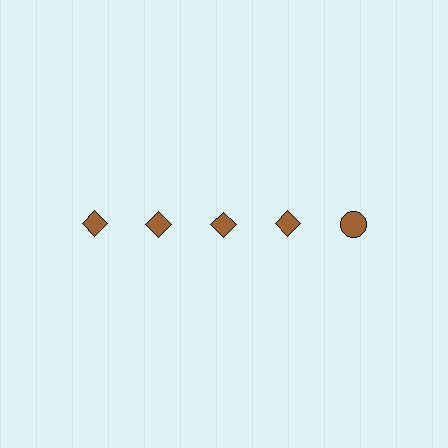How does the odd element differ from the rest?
It has a different shape: circle instead of diamond.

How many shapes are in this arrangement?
There are 5 shapes arranged in a grid pattern.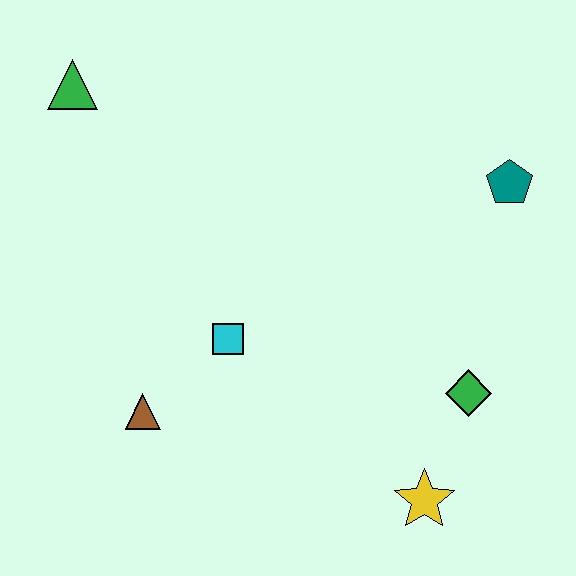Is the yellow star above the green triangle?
No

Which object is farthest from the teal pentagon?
The green triangle is farthest from the teal pentagon.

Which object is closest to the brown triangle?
The cyan square is closest to the brown triangle.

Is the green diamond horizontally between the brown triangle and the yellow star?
No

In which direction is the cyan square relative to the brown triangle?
The cyan square is to the right of the brown triangle.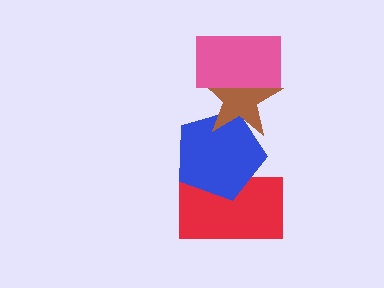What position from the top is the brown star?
The brown star is 2nd from the top.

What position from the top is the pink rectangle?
The pink rectangle is 1st from the top.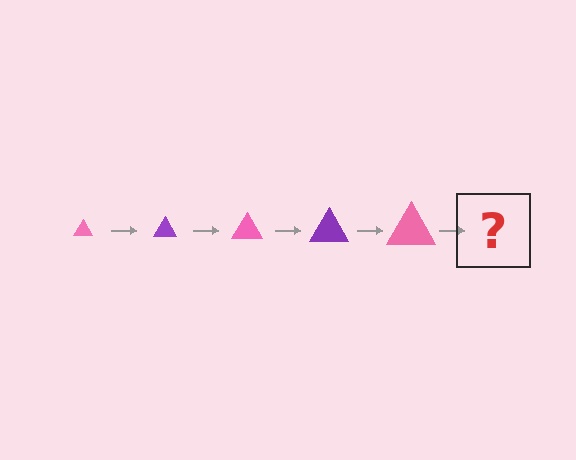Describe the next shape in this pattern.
It should be a purple triangle, larger than the previous one.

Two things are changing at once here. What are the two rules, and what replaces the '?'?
The two rules are that the triangle grows larger each step and the color cycles through pink and purple. The '?' should be a purple triangle, larger than the previous one.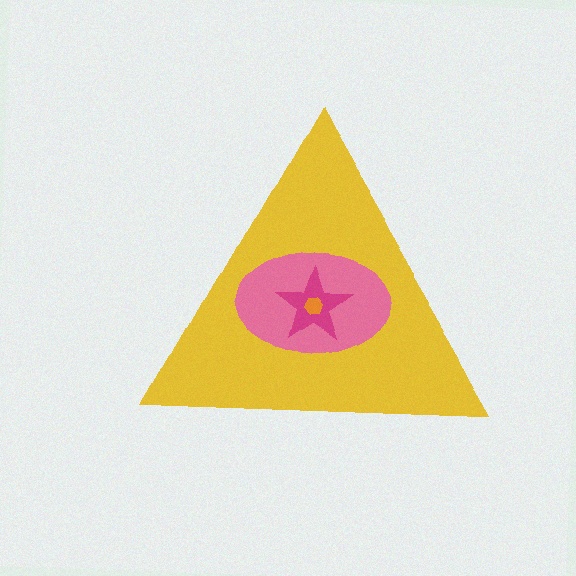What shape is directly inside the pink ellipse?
The magenta star.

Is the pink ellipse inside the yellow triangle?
Yes.